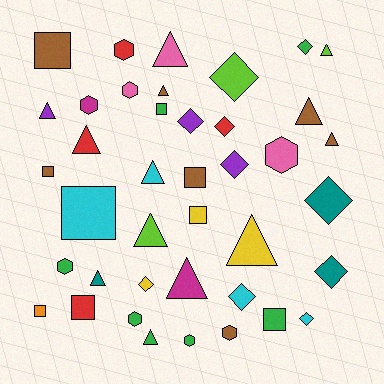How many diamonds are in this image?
There are 10 diamonds.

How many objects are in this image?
There are 40 objects.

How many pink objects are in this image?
There are 3 pink objects.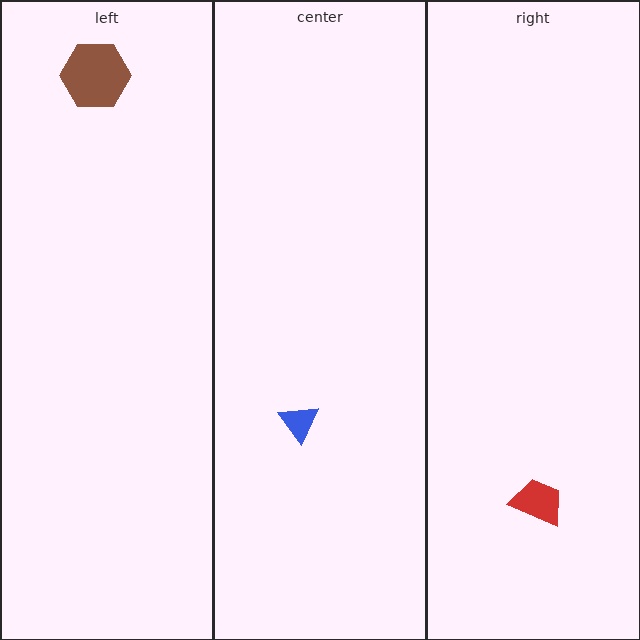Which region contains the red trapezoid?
The right region.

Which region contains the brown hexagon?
The left region.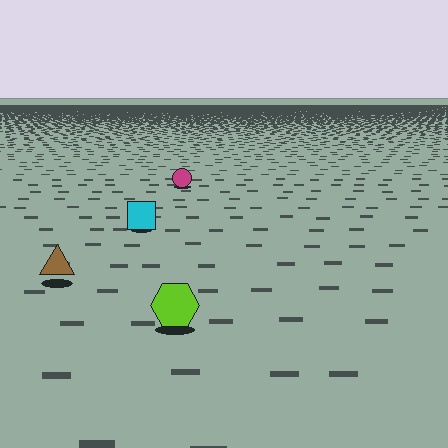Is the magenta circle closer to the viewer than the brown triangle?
No. The brown triangle is closer — you can tell from the texture gradient: the ground texture is coarser near it.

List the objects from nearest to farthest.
From nearest to farthest: the lime hexagon, the brown triangle, the cyan square, the magenta circle.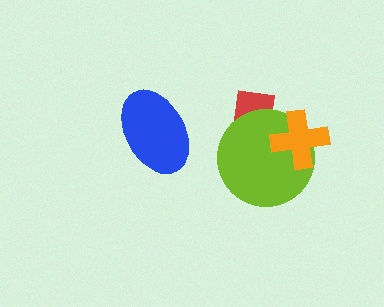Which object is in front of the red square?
The lime circle is in front of the red square.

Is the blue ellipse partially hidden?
No, no other shape covers it.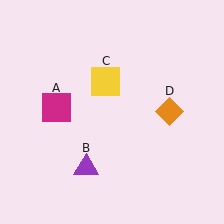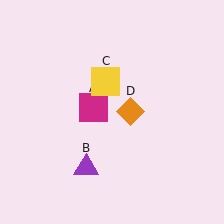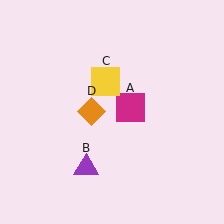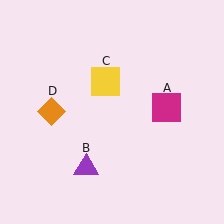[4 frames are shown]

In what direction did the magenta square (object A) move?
The magenta square (object A) moved right.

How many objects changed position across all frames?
2 objects changed position: magenta square (object A), orange diamond (object D).